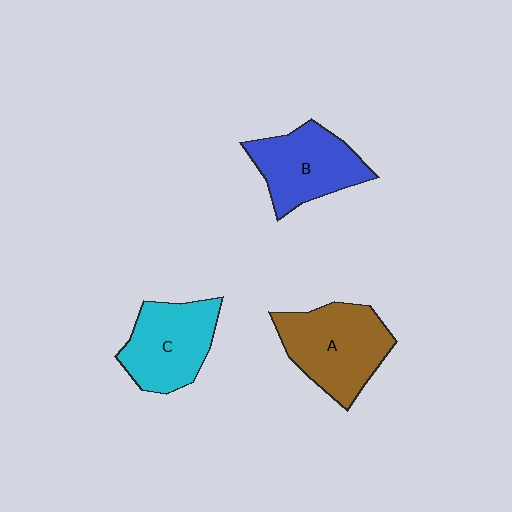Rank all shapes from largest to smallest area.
From largest to smallest: A (brown), C (cyan), B (blue).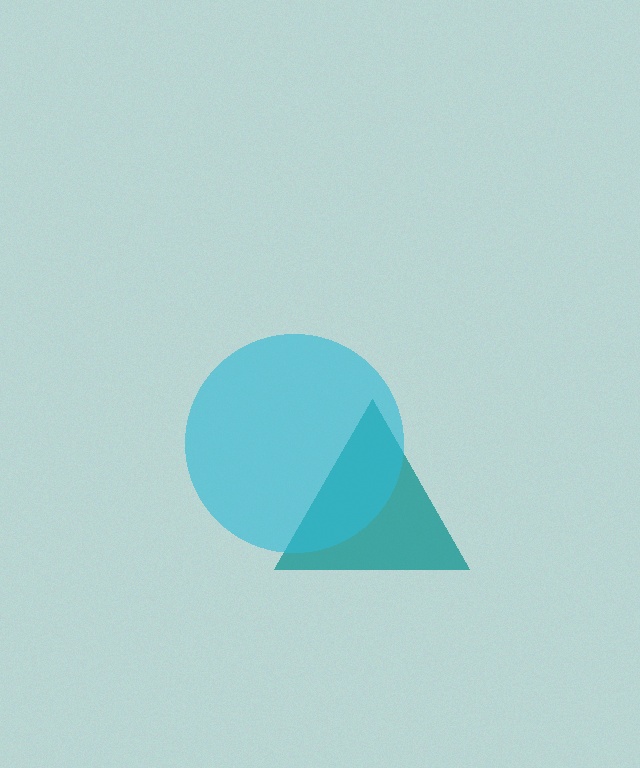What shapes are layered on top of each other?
The layered shapes are: a teal triangle, a cyan circle.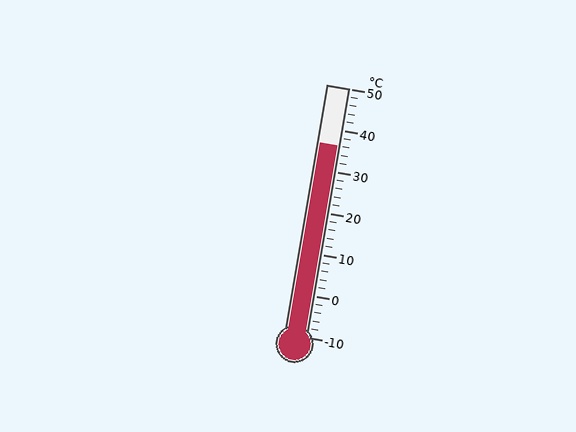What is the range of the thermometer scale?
The thermometer scale ranges from -10°C to 50°C.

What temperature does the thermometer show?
The thermometer shows approximately 36°C.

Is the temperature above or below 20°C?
The temperature is above 20°C.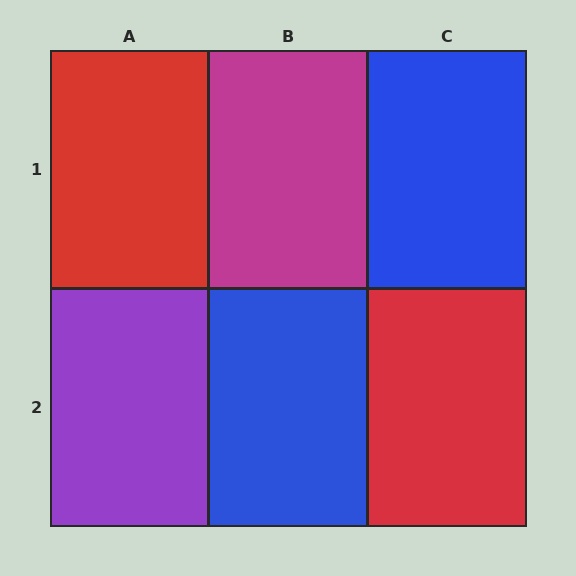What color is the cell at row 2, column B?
Blue.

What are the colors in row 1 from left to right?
Red, magenta, blue.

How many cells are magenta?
1 cell is magenta.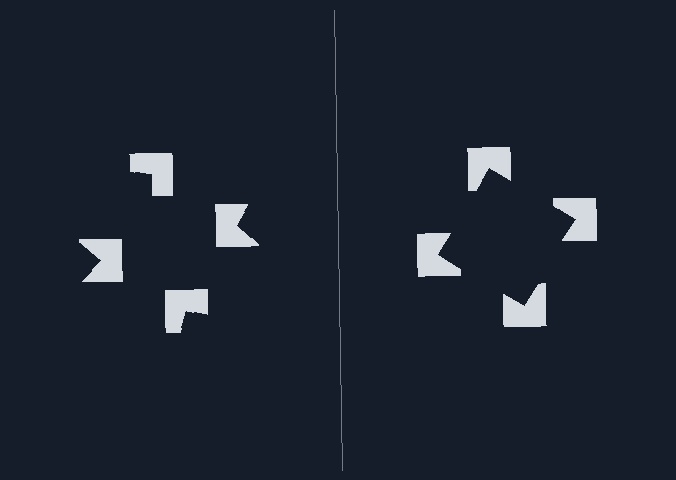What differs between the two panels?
The notched squares are positioned identically on both sides; only the wedge orientations differ. On the right they align to a square; on the left they are misaligned.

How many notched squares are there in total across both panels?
8 — 4 on each side.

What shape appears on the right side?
An illusory square.